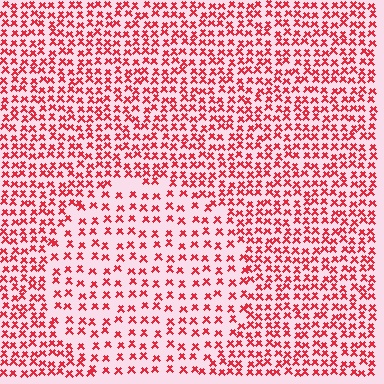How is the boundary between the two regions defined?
The boundary is defined by a change in element density (approximately 1.8x ratio). All elements are the same color, size, and shape.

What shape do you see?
I see a circle.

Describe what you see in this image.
The image contains small red elements arranged at two different densities. A circle-shaped region is visible where the elements are less densely packed than the surrounding area.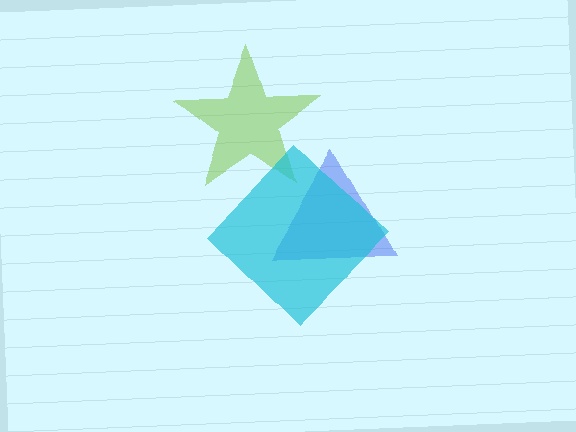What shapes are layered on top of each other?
The layered shapes are: a blue triangle, a lime star, a cyan diamond.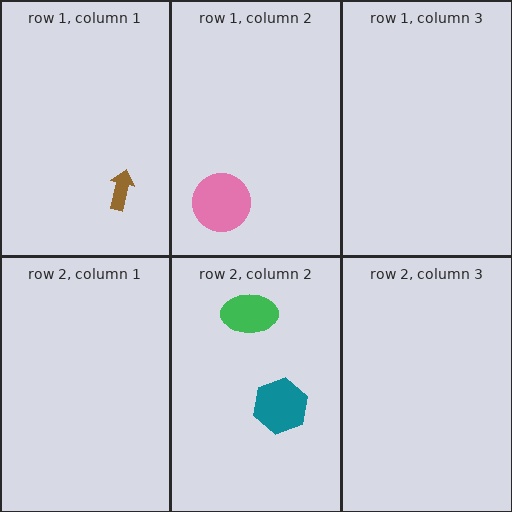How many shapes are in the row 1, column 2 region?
1.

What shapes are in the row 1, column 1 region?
The brown arrow.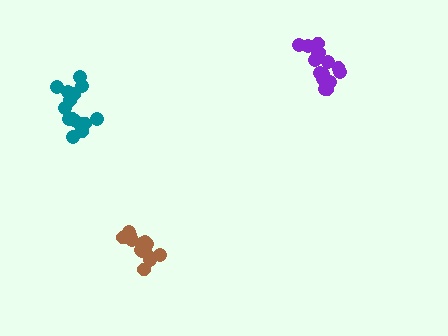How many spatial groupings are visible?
There are 3 spatial groupings.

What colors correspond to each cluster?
The clusters are colored: purple, brown, teal.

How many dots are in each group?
Group 1: 15 dots, Group 2: 14 dots, Group 3: 15 dots (44 total).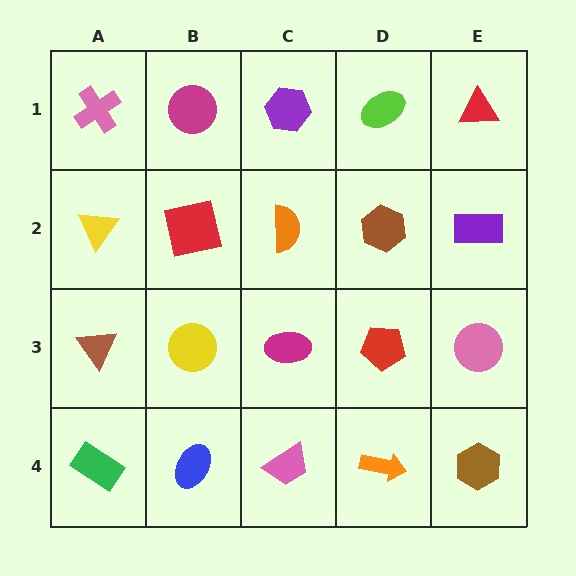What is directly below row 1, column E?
A purple rectangle.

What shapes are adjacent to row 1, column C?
An orange semicircle (row 2, column C), a magenta circle (row 1, column B), a lime ellipse (row 1, column D).